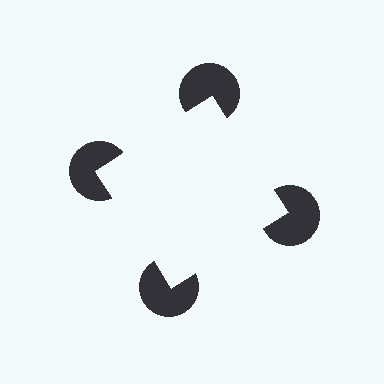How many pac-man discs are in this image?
There are 4 — one at each vertex of the illusory square.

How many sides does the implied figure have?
4 sides.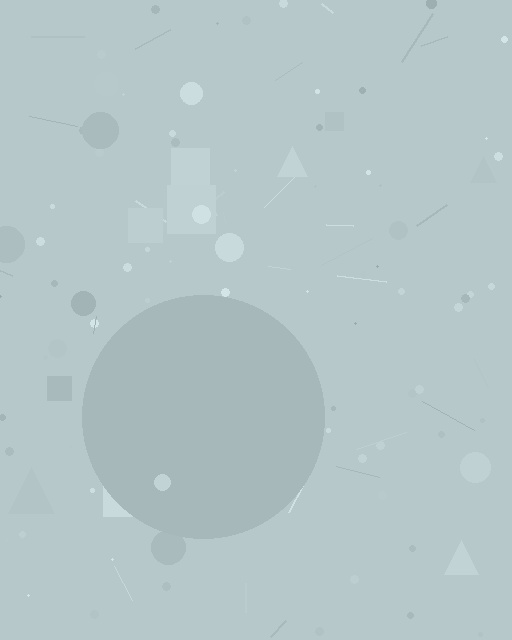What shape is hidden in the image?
A circle is hidden in the image.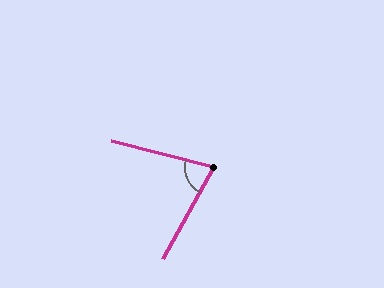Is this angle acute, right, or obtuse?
It is acute.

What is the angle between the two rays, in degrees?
Approximately 75 degrees.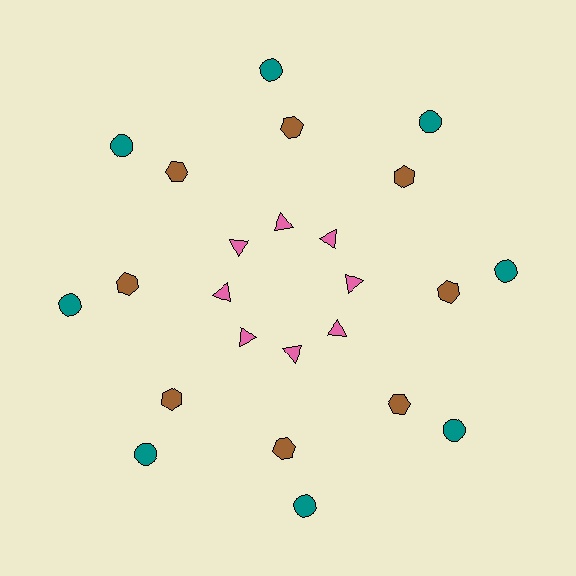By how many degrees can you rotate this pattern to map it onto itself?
The pattern maps onto itself every 45 degrees of rotation.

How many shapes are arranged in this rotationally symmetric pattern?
There are 24 shapes, arranged in 8 groups of 3.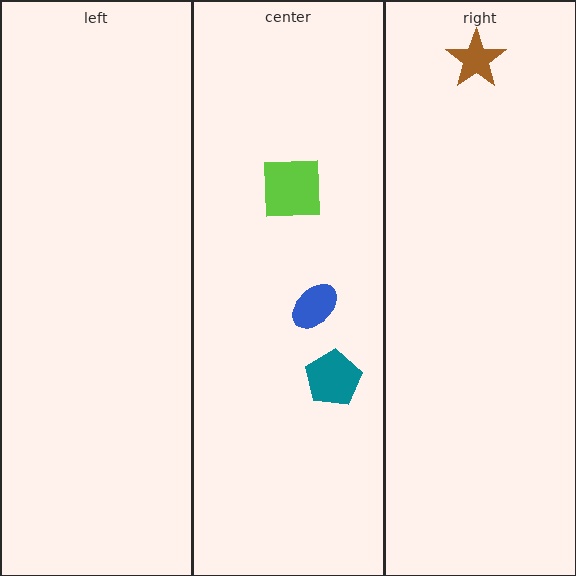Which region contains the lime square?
The center region.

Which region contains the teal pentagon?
The center region.